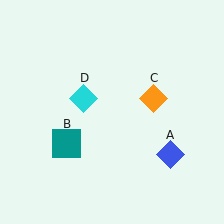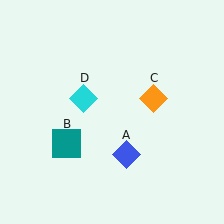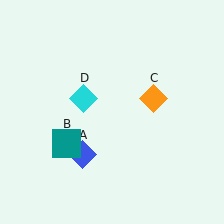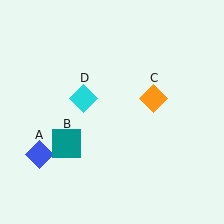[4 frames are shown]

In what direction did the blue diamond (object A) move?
The blue diamond (object A) moved left.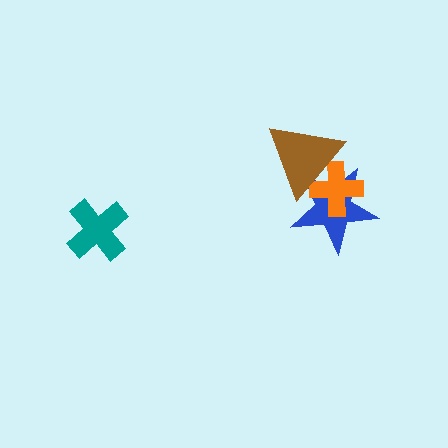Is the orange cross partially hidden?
Yes, it is partially covered by another shape.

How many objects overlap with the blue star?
2 objects overlap with the blue star.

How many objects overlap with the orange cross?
2 objects overlap with the orange cross.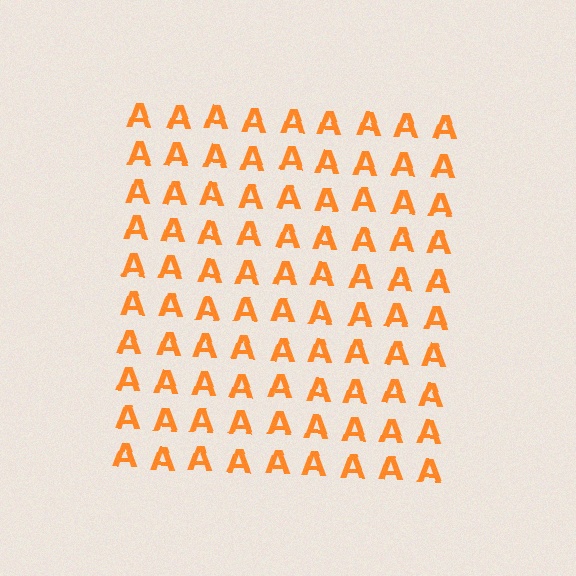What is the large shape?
The large shape is a square.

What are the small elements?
The small elements are letter A's.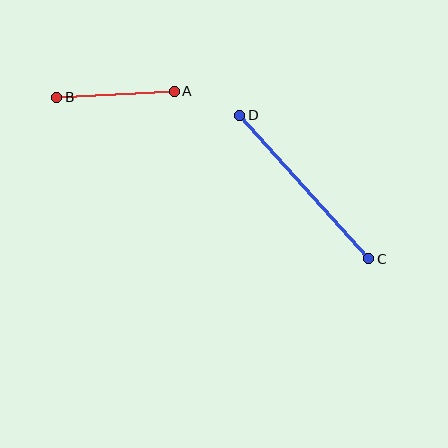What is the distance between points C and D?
The distance is approximately 193 pixels.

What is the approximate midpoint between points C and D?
The midpoint is at approximately (304, 187) pixels.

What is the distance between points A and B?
The distance is approximately 118 pixels.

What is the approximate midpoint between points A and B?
The midpoint is at approximately (116, 94) pixels.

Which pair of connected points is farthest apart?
Points C and D are farthest apart.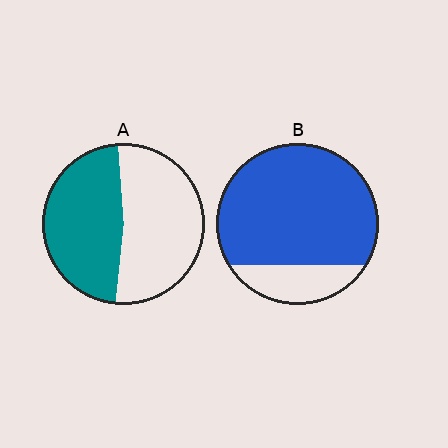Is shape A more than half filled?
Roughly half.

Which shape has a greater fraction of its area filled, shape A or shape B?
Shape B.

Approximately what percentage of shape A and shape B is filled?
A is approximately 45% and B is approximately 80%.